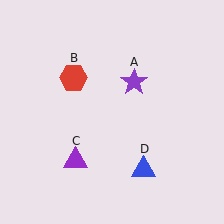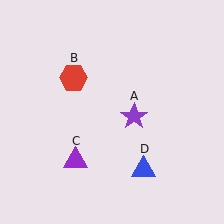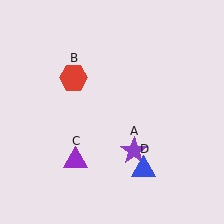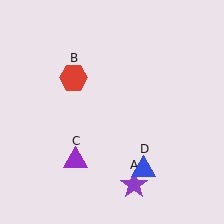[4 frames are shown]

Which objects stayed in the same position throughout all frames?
Red hexagon (object B) and purple triangle (object C) and blue triangle (object D) remained stationary.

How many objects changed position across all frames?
1 object changed position: purple star (object A).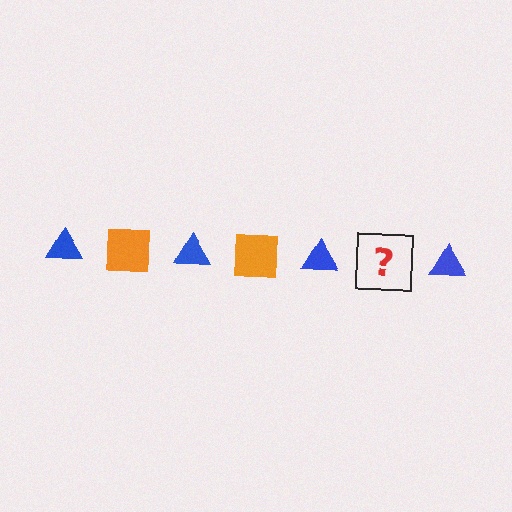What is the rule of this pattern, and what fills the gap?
The rule is that the pattern alternates between blue triangle and orange square. The gap should be filled with an orange square.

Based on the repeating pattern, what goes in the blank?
The blank should be an orange square.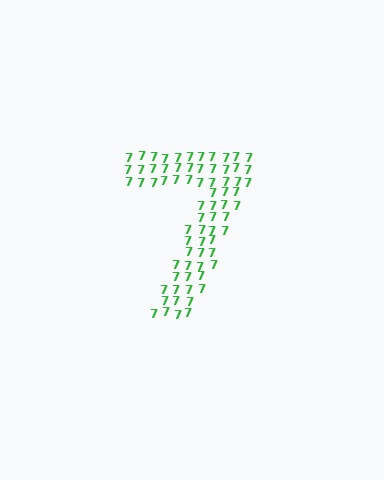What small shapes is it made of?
It is made of small digit 7's.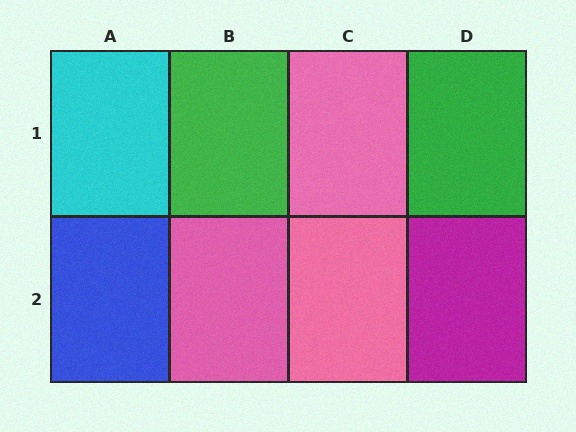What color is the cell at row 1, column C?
Pink.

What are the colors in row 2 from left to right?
Blue, pink, pink, magenta.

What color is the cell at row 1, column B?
Green.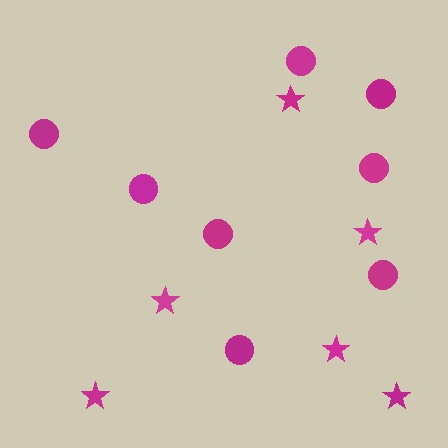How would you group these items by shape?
There are 2 groups: one group of circles (8) and one group of stars (6).